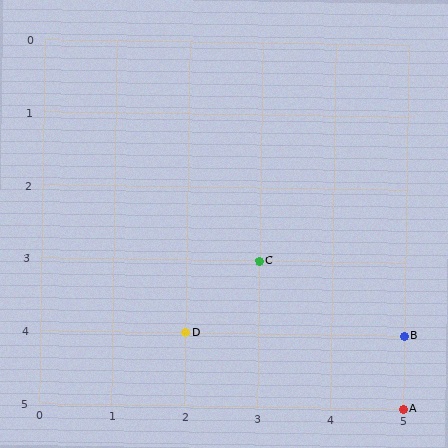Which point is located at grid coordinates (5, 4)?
Point B is at (5, 4).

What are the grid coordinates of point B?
Point B is at grid coordinates (5, 4).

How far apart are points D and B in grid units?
Points D and B are 3 columns apart.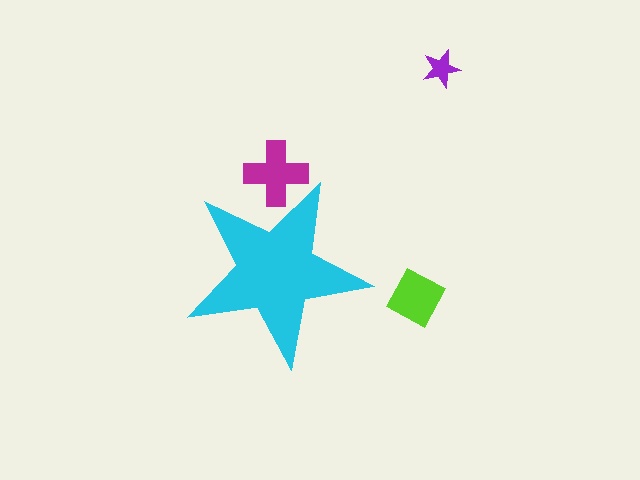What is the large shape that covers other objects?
A cyan star.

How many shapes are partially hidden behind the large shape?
1 shape is partially hidden.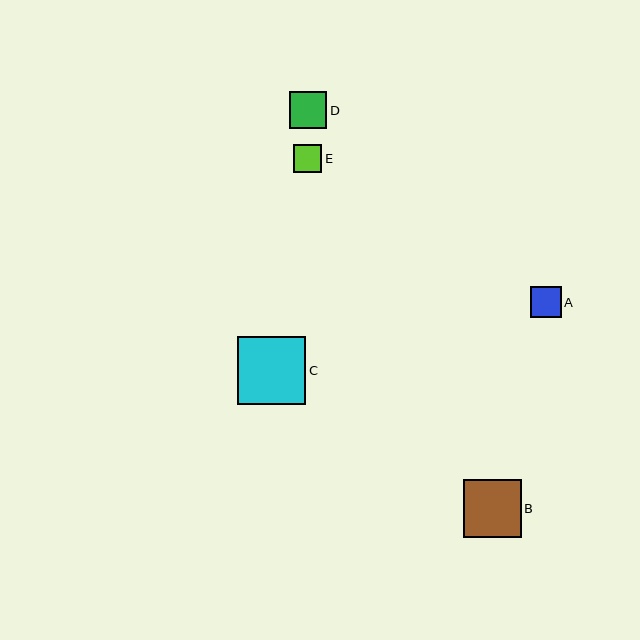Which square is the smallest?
Square E is the smallest with a size of approximately 28 pixels.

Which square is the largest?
Square C is the largest with a size of approximately 69 pixels.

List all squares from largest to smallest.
From largest to smallest: C, B, D, A, E.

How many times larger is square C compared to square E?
Square C is approximately 2.4 times the size of square E.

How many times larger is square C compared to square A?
Square C is approximately 2.2 times the size of square A.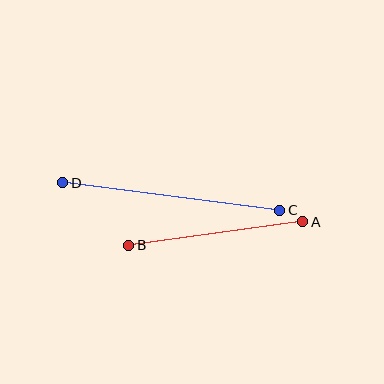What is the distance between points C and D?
The distance is approximately 219 pixels.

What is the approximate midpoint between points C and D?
The midpoint is at approximately (171, 196) pixels.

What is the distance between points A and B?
The distance is approximately 175 pixels.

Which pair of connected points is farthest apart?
Points C and D are farthest apart.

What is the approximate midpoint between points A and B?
The midpoint is at approximately (216, 233) pixels.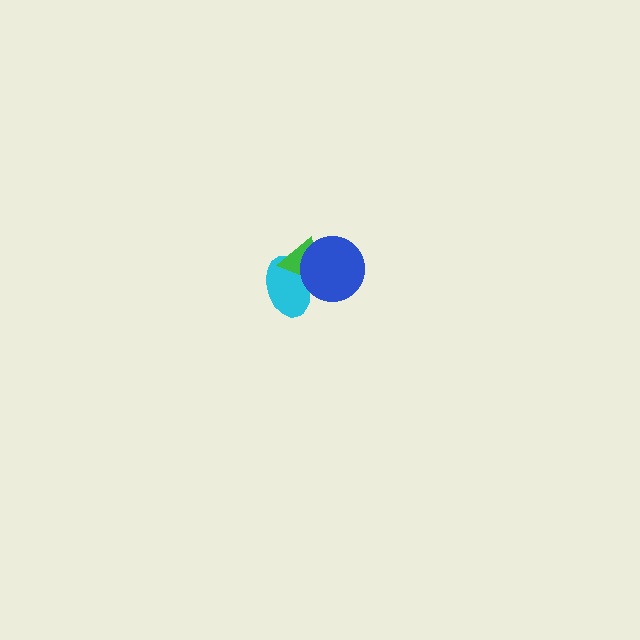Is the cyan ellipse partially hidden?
Yes, it is partially covered by another shape.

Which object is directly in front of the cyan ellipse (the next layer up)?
The green triangle is directly in front of the cyan ellipse.